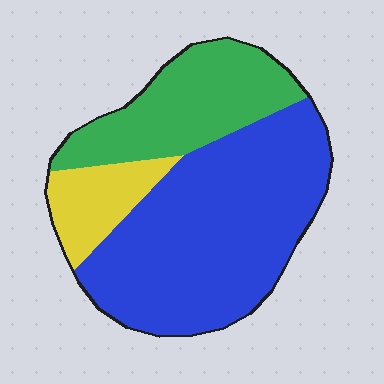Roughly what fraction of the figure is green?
Green takes up between a quarter and a half of the figure.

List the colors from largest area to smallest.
From largest to smallest: blue, green, yellow.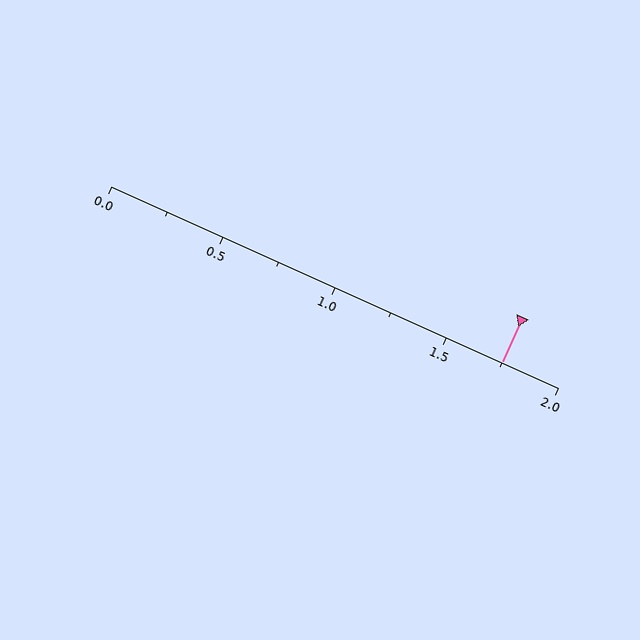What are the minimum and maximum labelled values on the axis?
The axis runs from 0.0 to 2.0.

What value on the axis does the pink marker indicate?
The marker indicates approximately 1.75.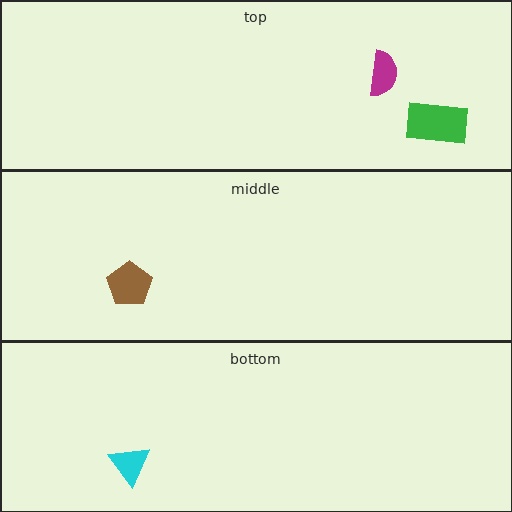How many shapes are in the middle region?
1.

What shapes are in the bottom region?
The cyan triangle.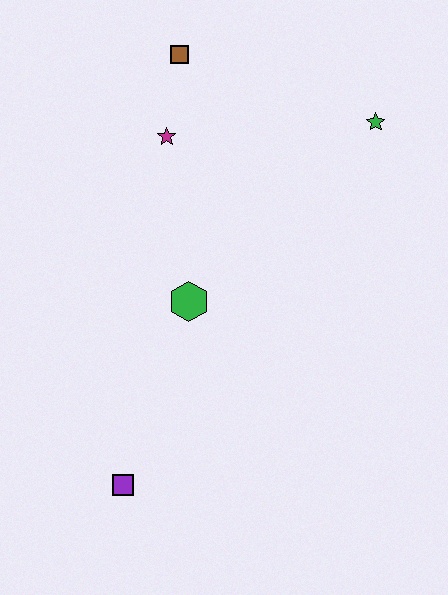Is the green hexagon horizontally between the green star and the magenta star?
Yes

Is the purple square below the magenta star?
Yes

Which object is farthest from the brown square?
The purple square is farthest from the brown square.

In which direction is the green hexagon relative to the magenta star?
The green hexagon is below the magenta star.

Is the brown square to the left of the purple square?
No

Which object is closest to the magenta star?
The brown square is closest to the magenta star.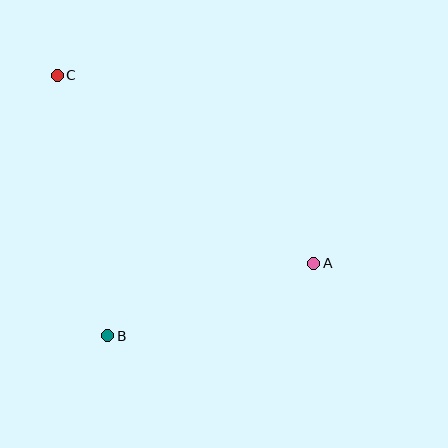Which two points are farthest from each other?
Points A and C are farthest from each other.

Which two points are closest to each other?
Points A and B are closest to each other.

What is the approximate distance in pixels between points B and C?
The distance between B and C is approximately 265 pixels.